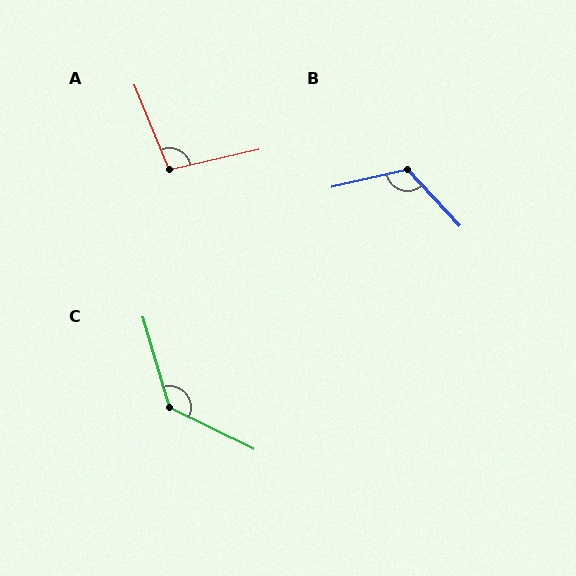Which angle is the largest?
C, at approximately 132 degrees.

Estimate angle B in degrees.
Approximately 120 degrees.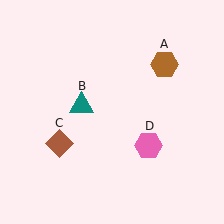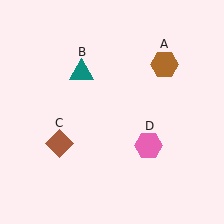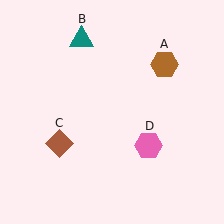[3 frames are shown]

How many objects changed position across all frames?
1 object changed position: teal triangle (object B).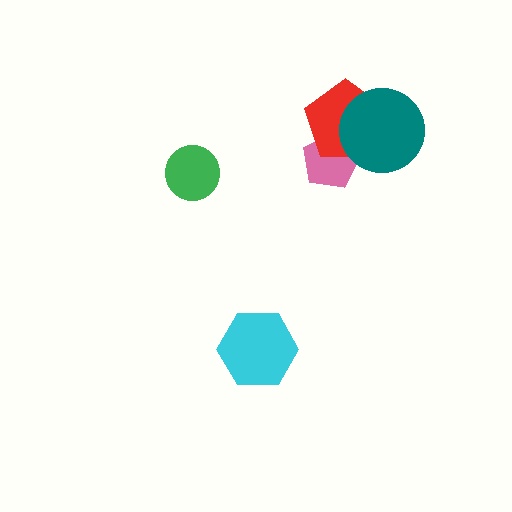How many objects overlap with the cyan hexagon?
0 objects overlap with the cyan hexagon.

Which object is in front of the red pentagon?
The teal circle is in front of the red pentagon.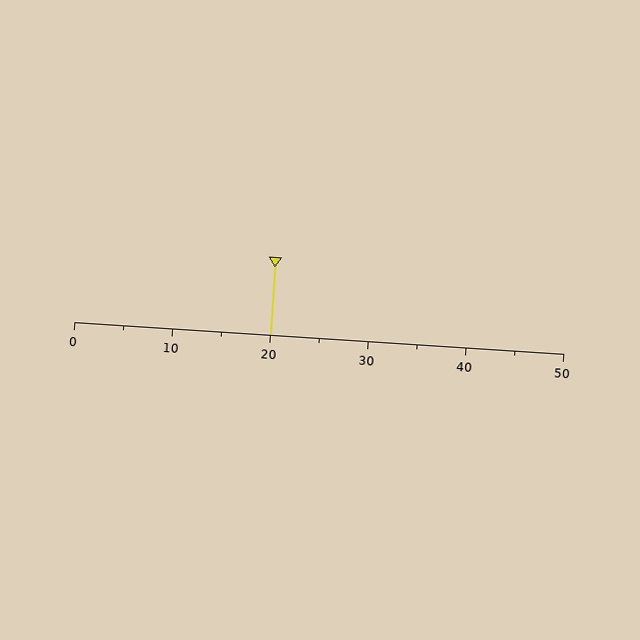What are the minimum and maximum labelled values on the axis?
The axis runs from 0 to 50.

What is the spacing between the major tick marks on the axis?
The major ticks are spaced 10 apart.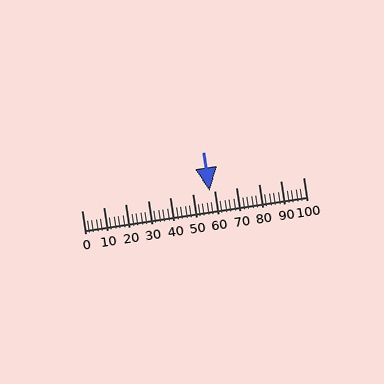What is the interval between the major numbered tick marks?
The major tick marks are spaced 10 units apart.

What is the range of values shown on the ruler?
The ruler shows values from 0 to 100.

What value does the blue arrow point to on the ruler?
The blue arrow points to approximately 58.